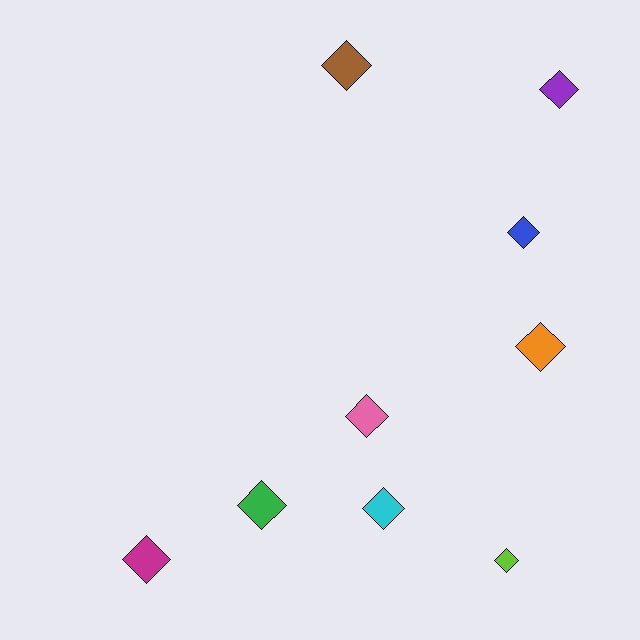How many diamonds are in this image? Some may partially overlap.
There are 9 diamonds.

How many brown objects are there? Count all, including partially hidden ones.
There is 1 brown object.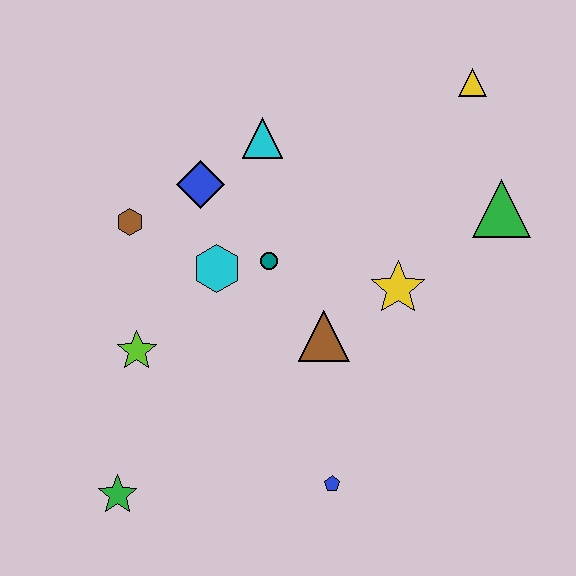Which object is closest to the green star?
The lime star is closest to the green star.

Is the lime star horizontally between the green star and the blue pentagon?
Yes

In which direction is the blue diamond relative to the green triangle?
The blue diamond is to the left of the green triangle.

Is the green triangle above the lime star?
Yes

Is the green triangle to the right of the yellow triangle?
Yes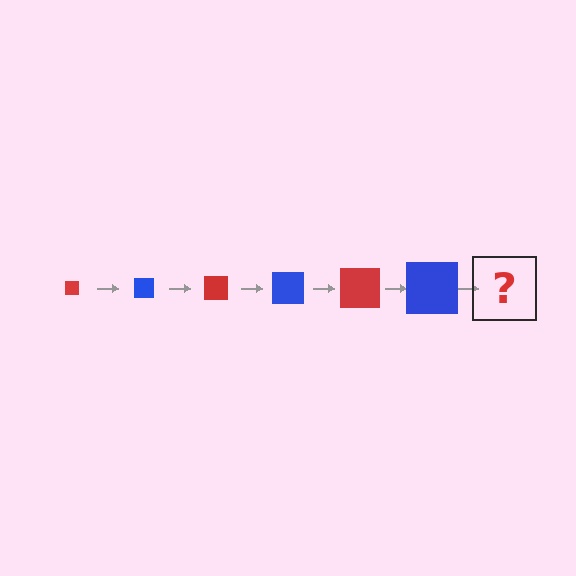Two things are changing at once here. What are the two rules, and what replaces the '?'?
The two rules are that the square grows larger each step and the color cycles through red and blue. The '?' should be a red square, larger than the previous one.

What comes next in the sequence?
The next element should be a red square, larger than the previous one.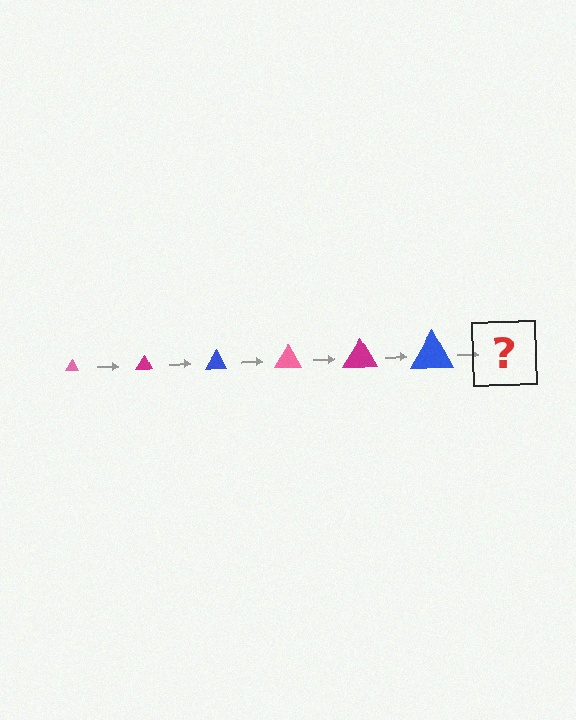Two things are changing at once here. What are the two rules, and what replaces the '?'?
The two rules are that the triangle grows larger each step and the color cycles through pink, magenta, and blue. The '?' should be a pink triangle, larger than the previous one.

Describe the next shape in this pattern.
It should be a pink triangle, larger than the previous one.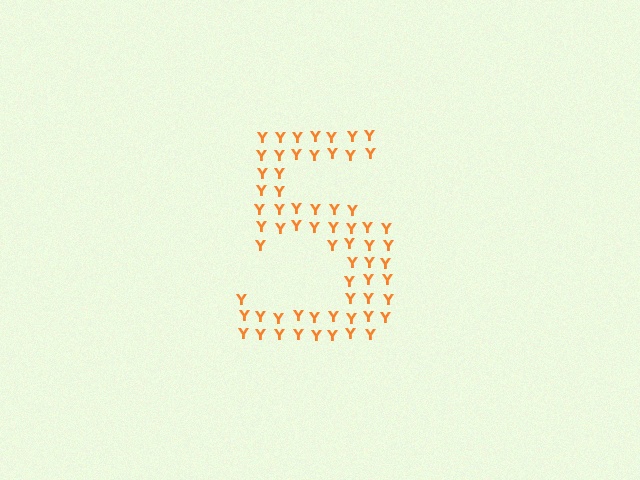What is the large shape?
The large shape is the digit 5.